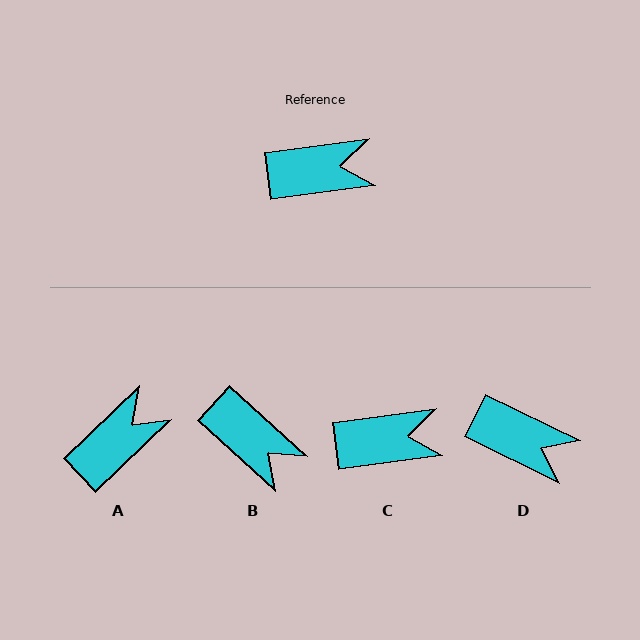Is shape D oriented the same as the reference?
No, it is off by about 34 degrees.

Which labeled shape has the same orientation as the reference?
C.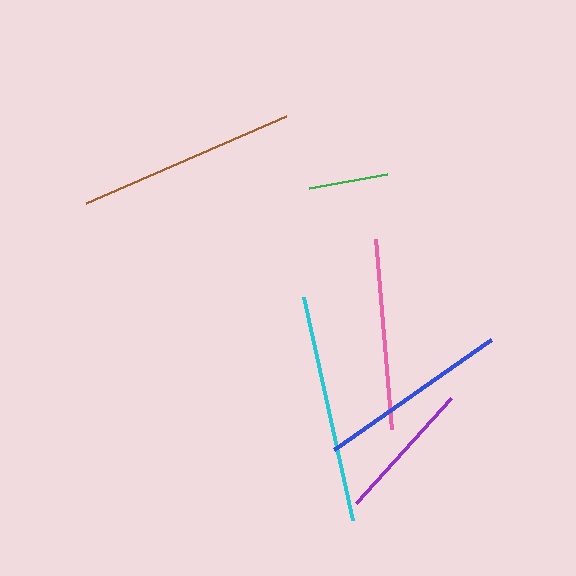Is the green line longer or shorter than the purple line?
The purple line is longer than the green line.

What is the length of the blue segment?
The blue segment is approximately 192 pixels long.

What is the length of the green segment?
The green segment is approximately 80 pixels long.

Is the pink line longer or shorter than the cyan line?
The cyan line is longer than the pink line.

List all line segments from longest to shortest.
From longest to shortest: cyan, brown, blue, pink, purple, green.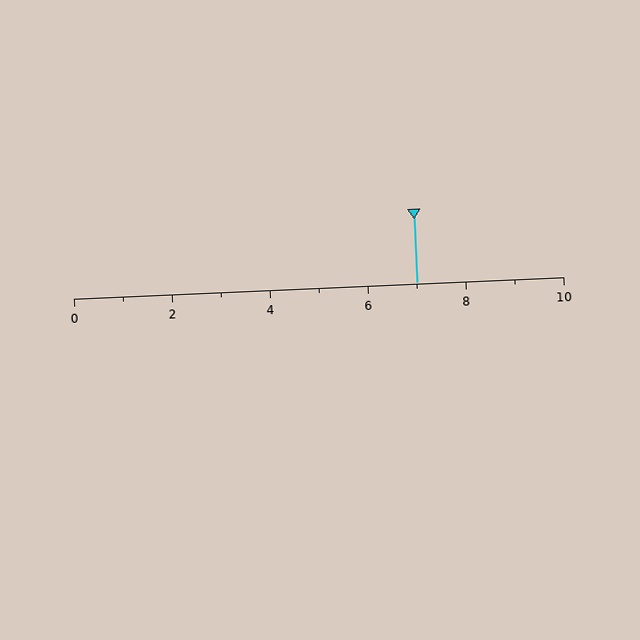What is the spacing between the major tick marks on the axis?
The major ticks are spaced 2 apart.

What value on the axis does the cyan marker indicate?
The marker indicates approximately 7.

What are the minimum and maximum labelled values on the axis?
The axis runs from 0 to 10.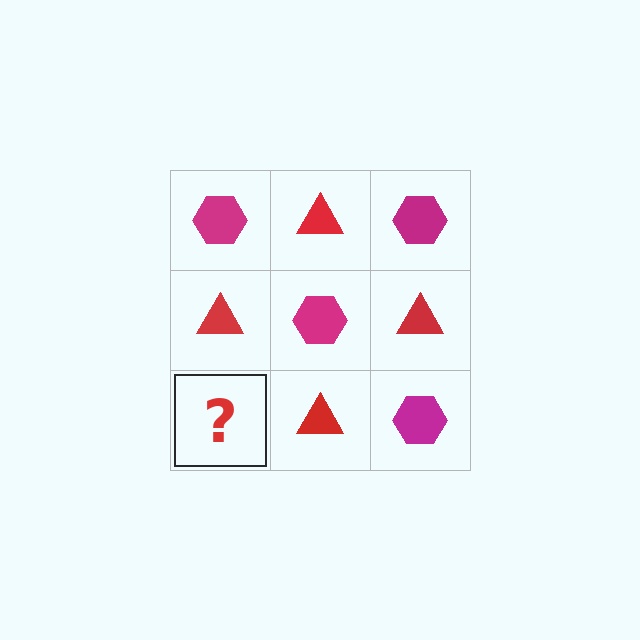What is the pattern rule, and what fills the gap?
The rule is that it alternates magenta hexagon and red triangle in a checkerboard pattern. The gap should be filled with a magenta hexagon.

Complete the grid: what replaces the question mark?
The question mark should be replaced with a magenta hexagon.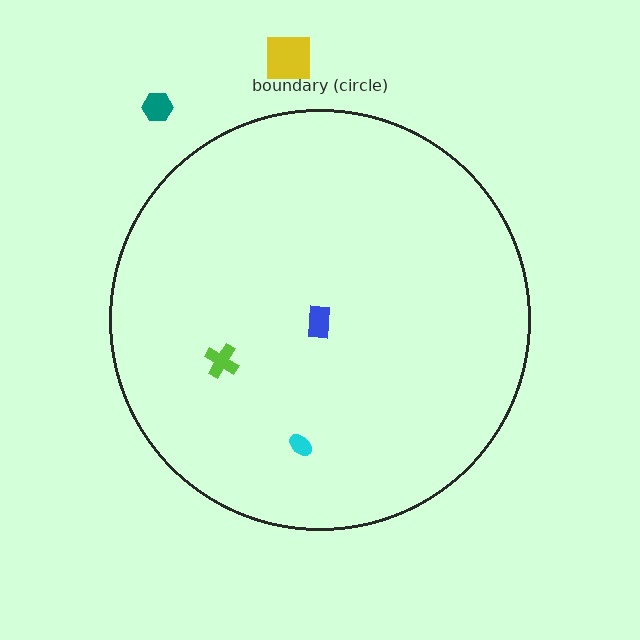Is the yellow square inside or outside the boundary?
Outside.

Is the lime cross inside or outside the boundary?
Inside.